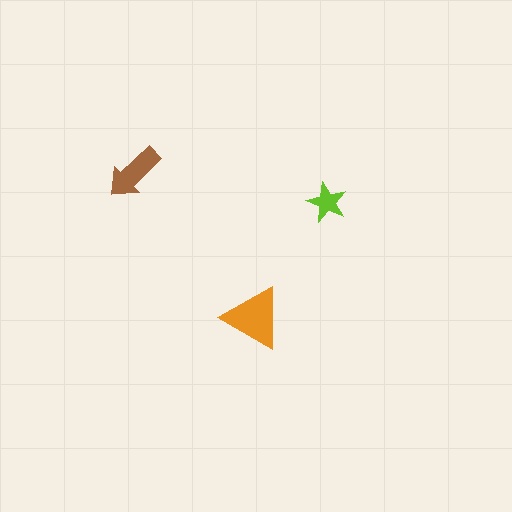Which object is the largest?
The orange triangle.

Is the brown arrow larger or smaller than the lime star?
Larger.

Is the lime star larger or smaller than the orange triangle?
Smaller.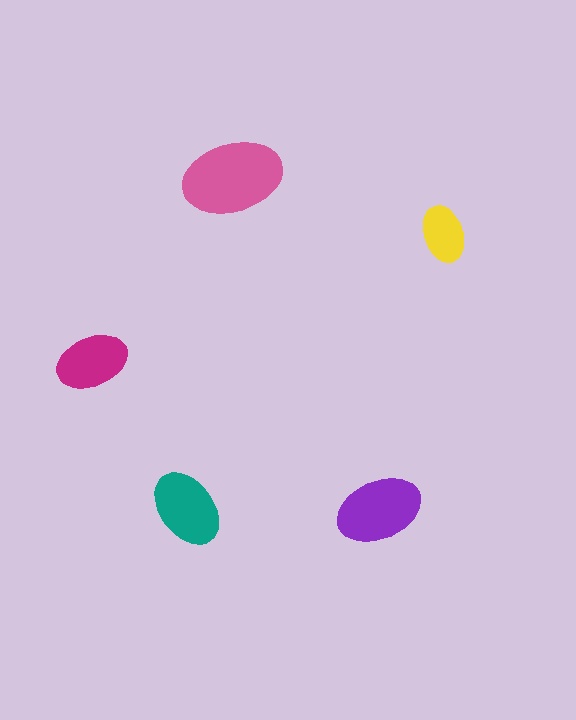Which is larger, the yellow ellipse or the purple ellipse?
The purple one.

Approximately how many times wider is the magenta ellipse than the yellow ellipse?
About 1.5 times wider.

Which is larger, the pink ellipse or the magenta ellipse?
The pink one.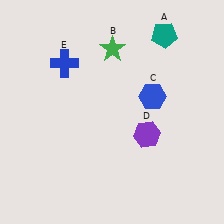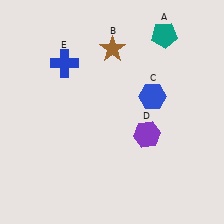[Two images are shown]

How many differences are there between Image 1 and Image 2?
There is 1 difference between the two images.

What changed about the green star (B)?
In Image 1, B is green. In Image 2, it changed to brown.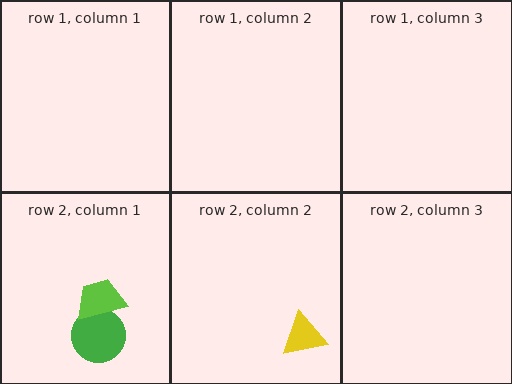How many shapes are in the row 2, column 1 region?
2.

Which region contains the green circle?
The row 2, column 1 region.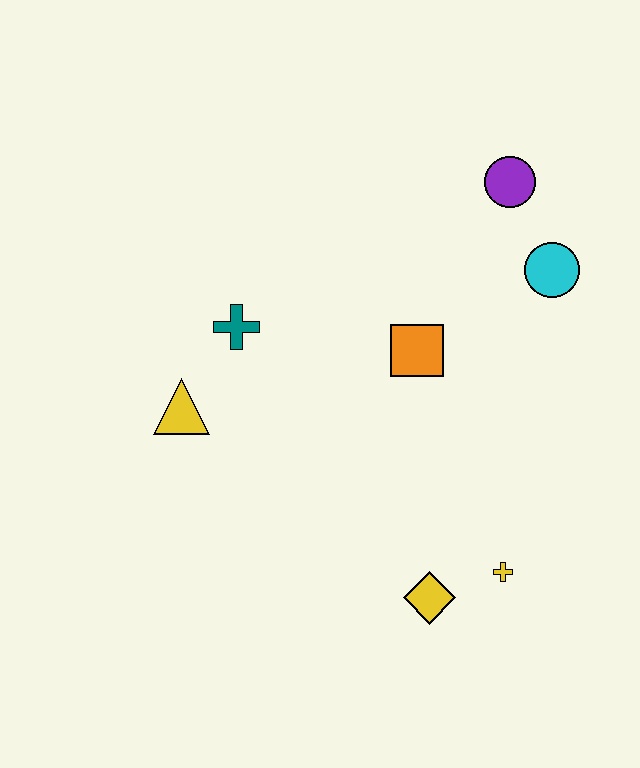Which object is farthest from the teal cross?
The yellow cross is farthest from the teal cross.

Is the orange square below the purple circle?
Yes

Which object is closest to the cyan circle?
The purple circle is closest to the cyan circle.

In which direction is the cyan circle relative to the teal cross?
The cyan circle is to the right of the teal cross.